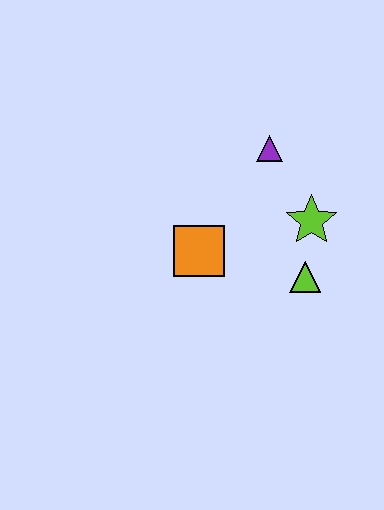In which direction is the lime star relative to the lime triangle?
The lime star is above the lime triangle.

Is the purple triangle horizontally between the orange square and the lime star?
Yes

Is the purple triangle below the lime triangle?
No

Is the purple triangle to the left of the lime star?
Yes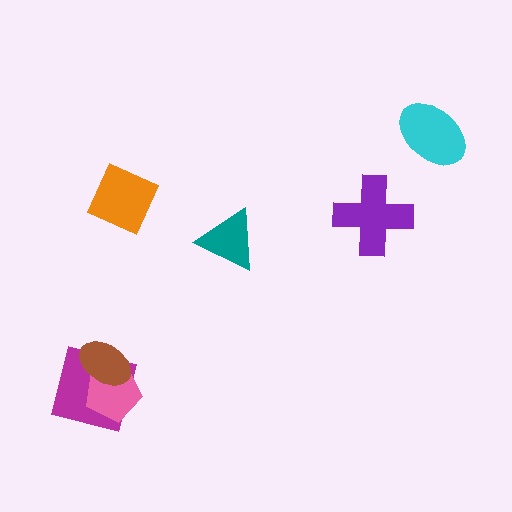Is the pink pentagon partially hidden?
Yes, it is partially covered by another shape.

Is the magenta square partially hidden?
Yes, it is partially covered by another shape.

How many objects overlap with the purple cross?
0 objects overlap with the purple cross.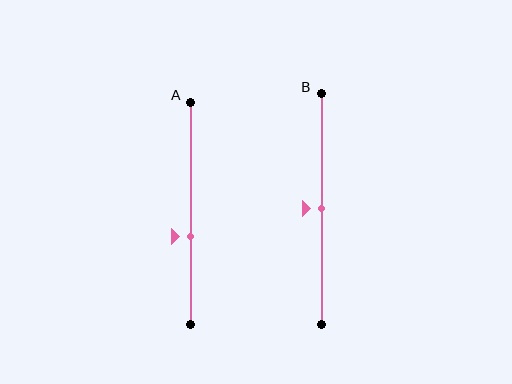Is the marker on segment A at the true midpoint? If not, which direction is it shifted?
No, the marker on segment A is shifted downward by about 11% of the segment length.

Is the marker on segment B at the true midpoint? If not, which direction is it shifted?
Yes, the marker on segment B is at the true midpoint.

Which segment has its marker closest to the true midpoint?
Segment B has its marker closest to the true midpoint.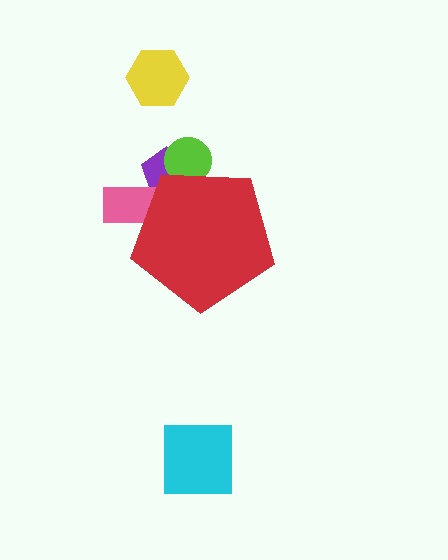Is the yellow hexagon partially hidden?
No, the yellow hexagon is fully visible.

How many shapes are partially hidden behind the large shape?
3 shapes are partially hidden.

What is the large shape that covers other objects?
A red pentagon.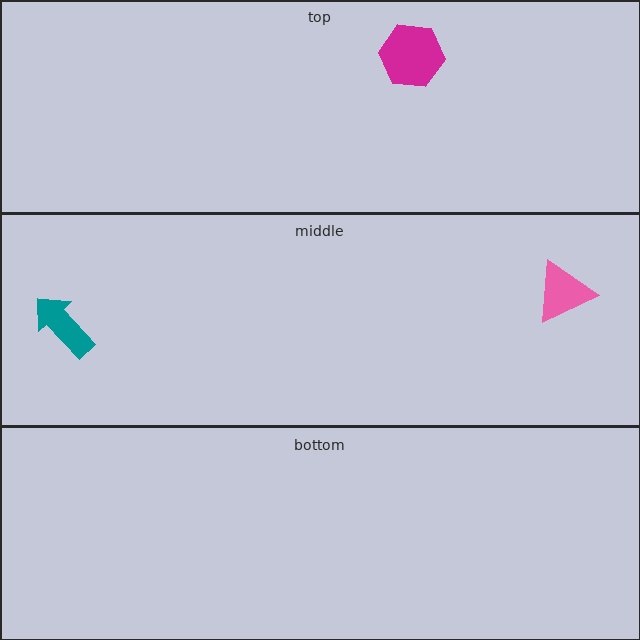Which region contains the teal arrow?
The middle region.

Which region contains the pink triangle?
The middle region.